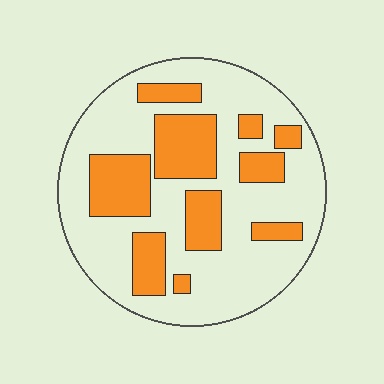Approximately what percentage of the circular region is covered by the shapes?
Approximately 30%.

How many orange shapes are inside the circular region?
10.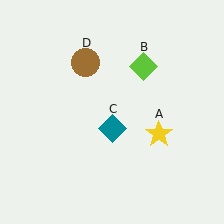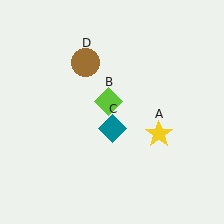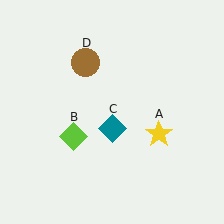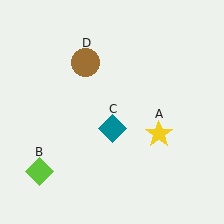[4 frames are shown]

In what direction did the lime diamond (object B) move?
The lime diamond (object B) moved down and to the left.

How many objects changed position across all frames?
1 object changed position: lime diamond (object B).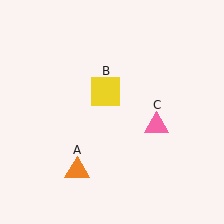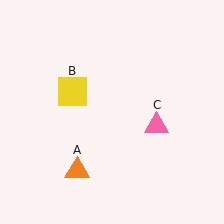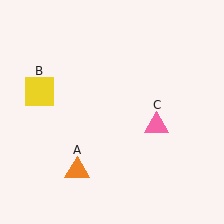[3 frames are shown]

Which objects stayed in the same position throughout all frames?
Orange triangle (object A) and pink triangle (object C) remained stationary.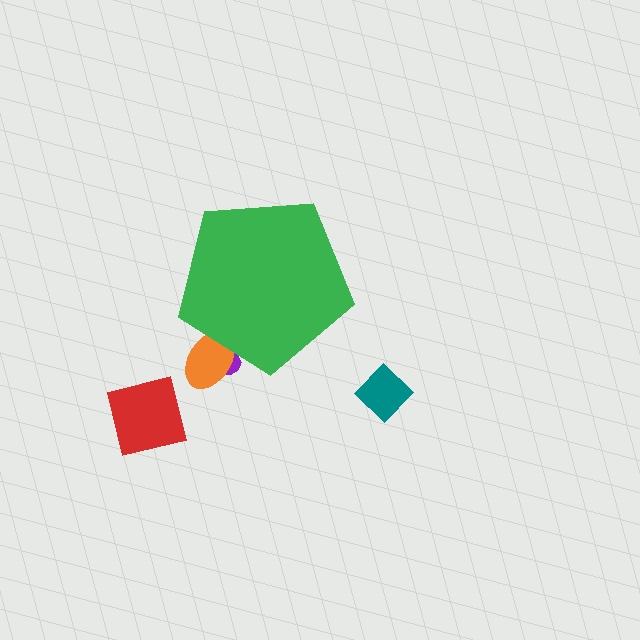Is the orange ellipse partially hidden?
Yes, the orange ellipse is partially hidden behind the green pentagon.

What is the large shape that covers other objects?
A green pentagon.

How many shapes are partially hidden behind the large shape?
2 shapes are partially hidden.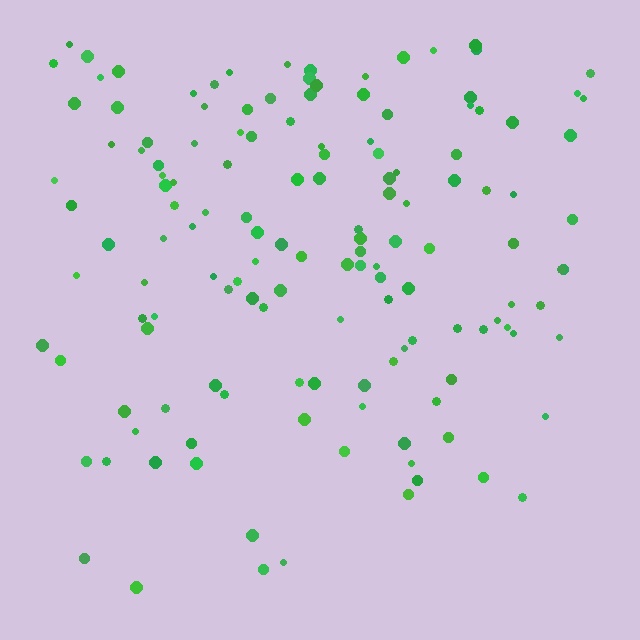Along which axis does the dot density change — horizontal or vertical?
Vertical.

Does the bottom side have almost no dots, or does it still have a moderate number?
Still a moderate number, just noticeably fewer than the top.